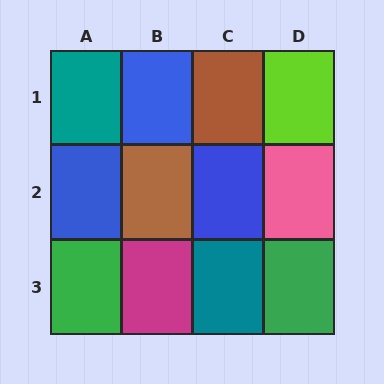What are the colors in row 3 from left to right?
Green, magenta, teal, green.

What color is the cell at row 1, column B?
Blue.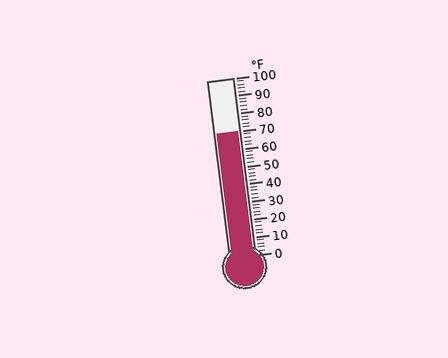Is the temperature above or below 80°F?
The temperature is below 80°F.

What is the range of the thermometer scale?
The thermometer scale ranges from 0°F to 100°F.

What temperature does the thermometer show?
The thermometer shows approximately 70°F.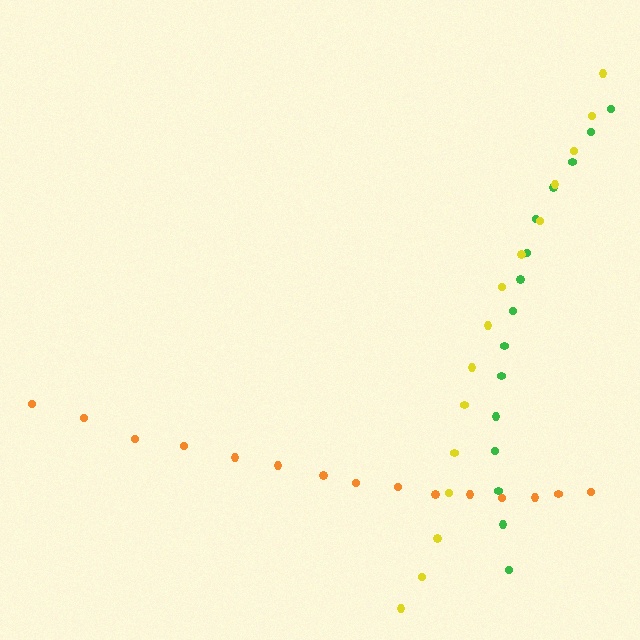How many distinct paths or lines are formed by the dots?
There are 3 distinct paths.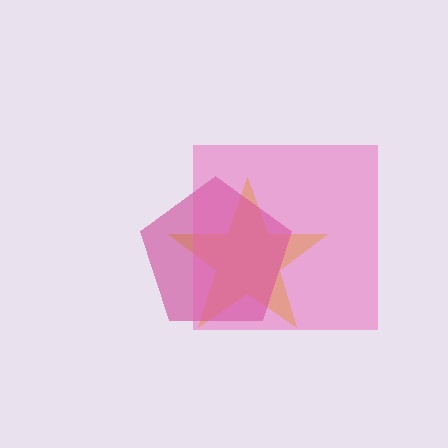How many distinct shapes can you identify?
There are 3 distinct shapes: a yellow star, a magenta pentagon, a pink square.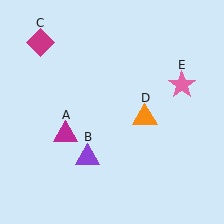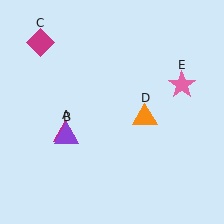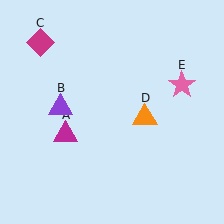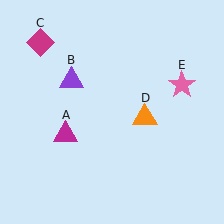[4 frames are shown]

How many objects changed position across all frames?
1 object changed position: purple triangle (object B).